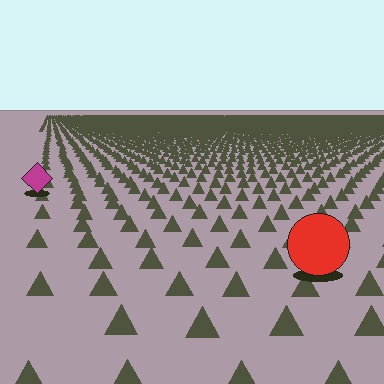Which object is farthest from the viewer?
The magenta diamond is farthest from the viewer. It appears smaller and the ground texture around it is denser.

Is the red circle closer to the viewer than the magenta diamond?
Yes. The red circle is closer — you can tell from the texture gradient: the ground texture is coarser near it.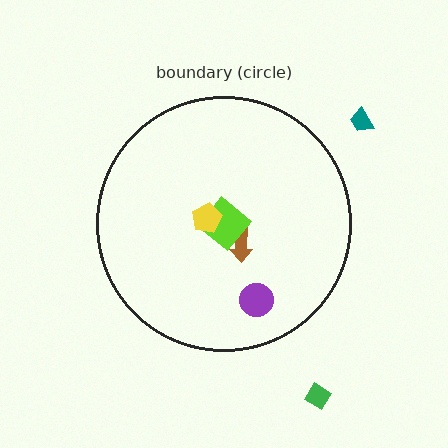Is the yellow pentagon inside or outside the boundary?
Inside.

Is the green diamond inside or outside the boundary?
Outside.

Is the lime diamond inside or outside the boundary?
Inside.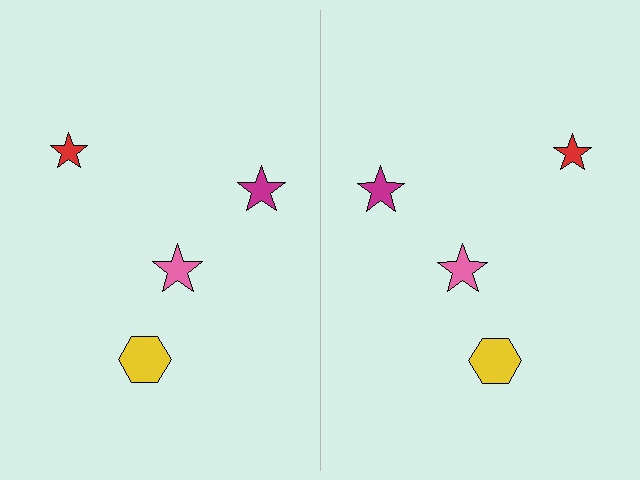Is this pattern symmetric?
Yes, this pattern has bilateral (reflection) symmetry.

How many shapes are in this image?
There are 8 shapes in this image.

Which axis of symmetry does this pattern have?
The pattern has a vertical axis of symmetry running through the center of the image.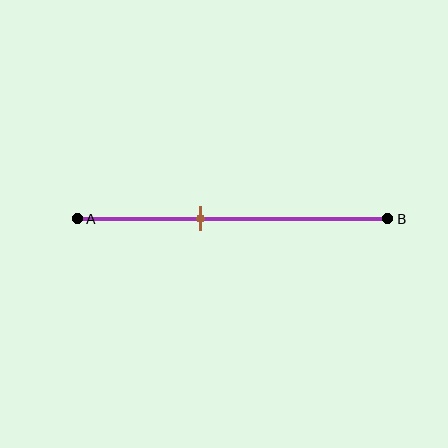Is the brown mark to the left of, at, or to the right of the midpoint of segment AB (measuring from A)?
The brown mark is to the left of the midpoint of segment AB.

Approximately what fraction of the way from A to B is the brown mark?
The brown mark is approximately 40% of the way from A to B.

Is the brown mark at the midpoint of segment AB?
No, the mark is at about 40% from A, not at the 50% midpoint.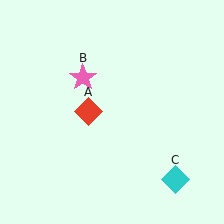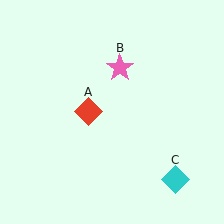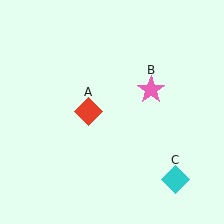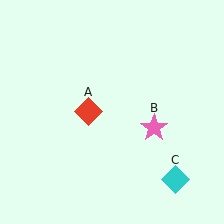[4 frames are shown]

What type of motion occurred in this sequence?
The pink star (object B) rotated clockwise around the center of the scene.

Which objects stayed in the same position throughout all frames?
Red diamond (object A) and cyan diamond (object C) remained stationary.